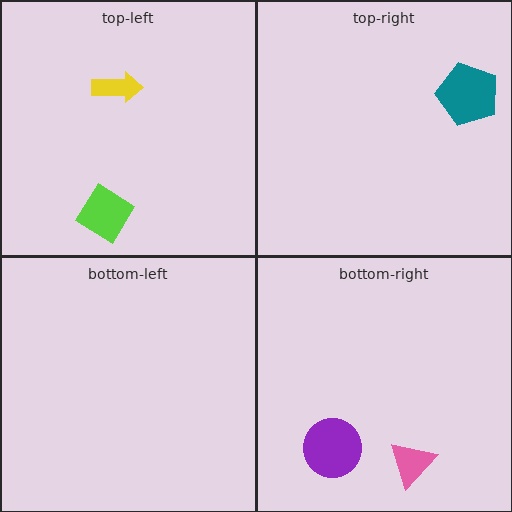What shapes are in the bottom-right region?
The pink triangle, the purple circle.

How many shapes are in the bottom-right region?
2.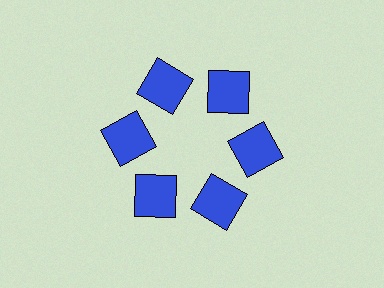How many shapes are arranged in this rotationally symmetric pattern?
There are 6 shapes, arranged in 6 groups of 1.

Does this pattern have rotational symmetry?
Yes, this pattern has 6-fold rotational symmetry. It looks the same after rotating 60 degrees around the center.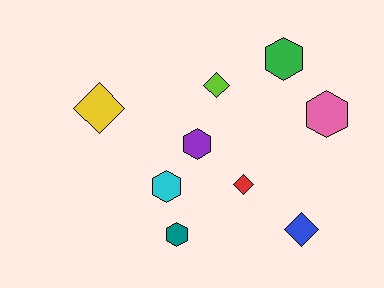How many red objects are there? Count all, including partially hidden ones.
There is 1 red object.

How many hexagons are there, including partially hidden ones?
There are 5 hexagons.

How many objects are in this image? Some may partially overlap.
There are 9 objects.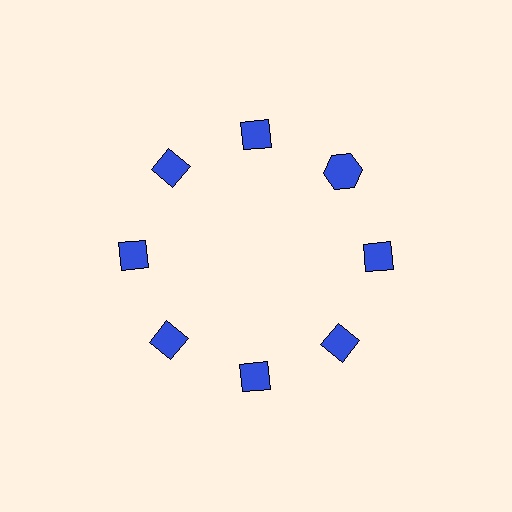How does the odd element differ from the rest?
It has a different shape: hexagon instead of diamond.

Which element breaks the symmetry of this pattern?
The blue hexagon at roughly the 2 o'clock position breaks the symmetry. All other shapes are blue diamonds.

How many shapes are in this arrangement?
There are 8 shapes arranged in a ring pattern.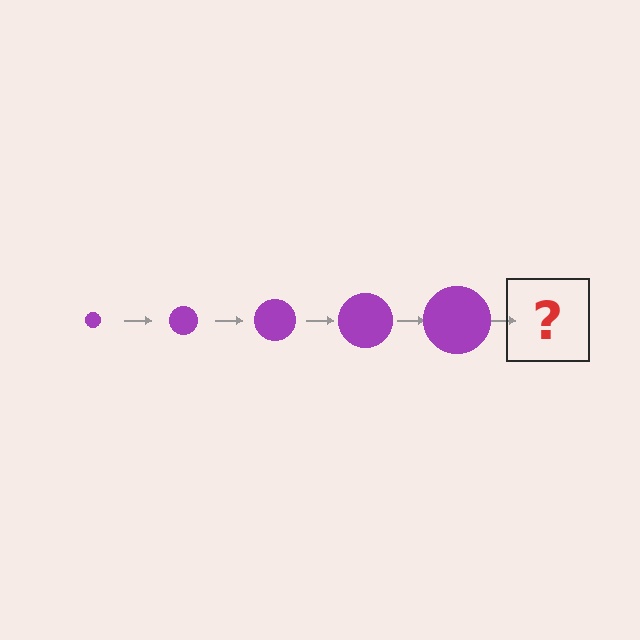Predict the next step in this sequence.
The next step is a purple circle, larger than the previous one.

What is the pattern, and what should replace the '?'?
The pattern is that the circle gets progressively larger each step. The '?' should be a purple circle, larger than the previous one.